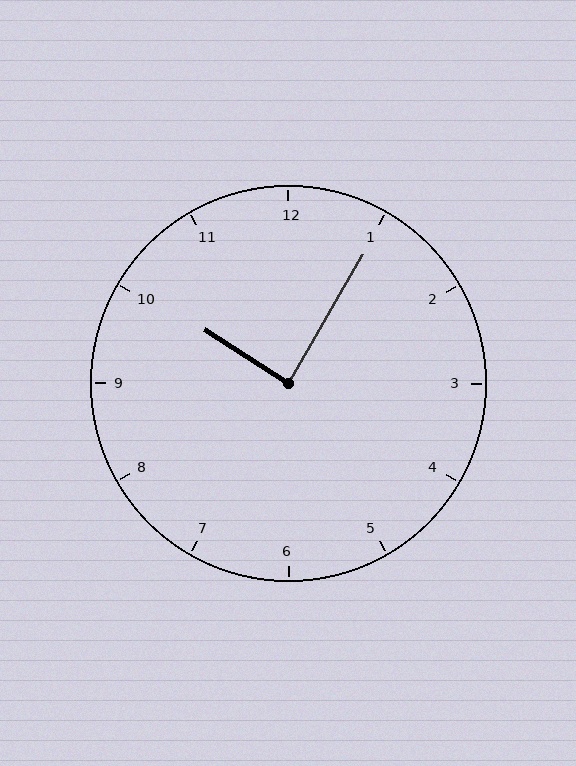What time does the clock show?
10:05.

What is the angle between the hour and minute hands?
Approximately 88 degrees.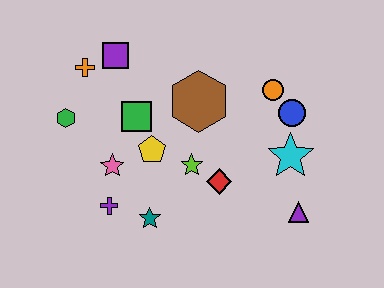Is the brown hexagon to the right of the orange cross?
Yes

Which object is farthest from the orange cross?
The purple triangle is farthest from the orange cross.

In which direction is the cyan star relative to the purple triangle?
The cyan star is above the purple triangle.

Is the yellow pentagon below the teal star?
No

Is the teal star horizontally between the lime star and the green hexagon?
Yes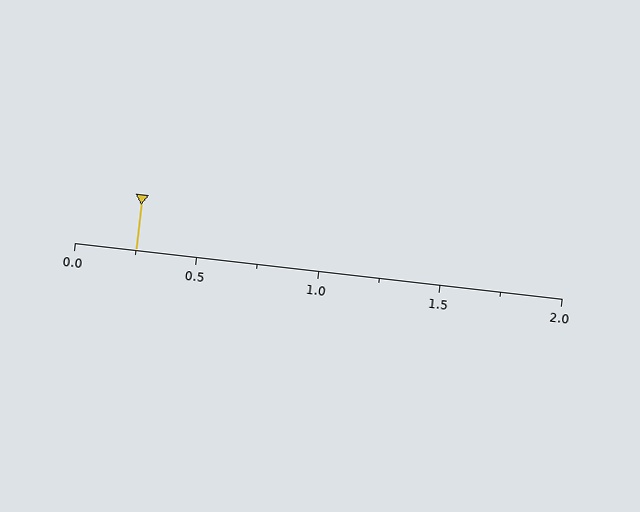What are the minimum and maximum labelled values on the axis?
The axis runs from 0.0 to 2.0.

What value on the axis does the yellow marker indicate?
The marker indicates approximately 0.25.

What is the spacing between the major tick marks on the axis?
The major ticks are spaced 0.5 apart.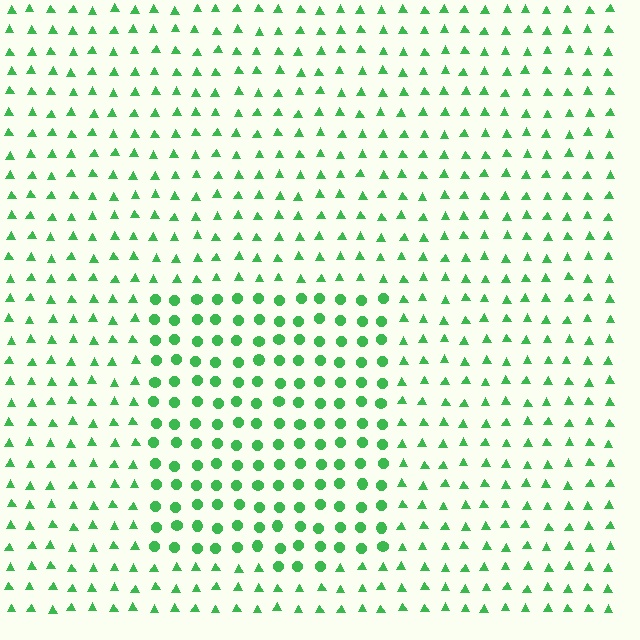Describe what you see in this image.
The image is filled with small green elements arranged in a uniform grid. A rectangle-shaped region contains circles, while the surrounding area contains triangles. The boundary is defined purely by the change in element shape.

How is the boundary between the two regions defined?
The boundary is defined by a change in element shape: circles inside vs. triangles outside. All elements share the same color and spacing.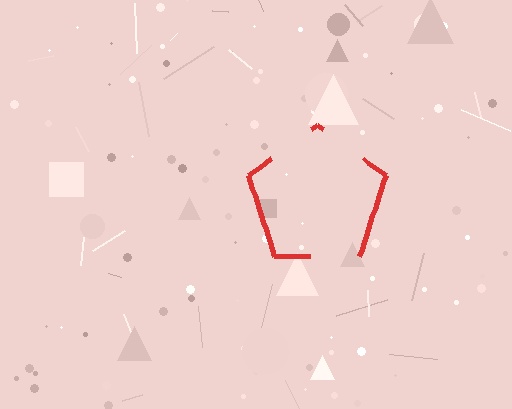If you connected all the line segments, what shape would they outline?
They would outline a pentagon.